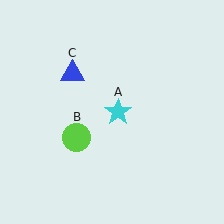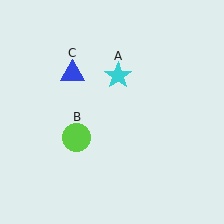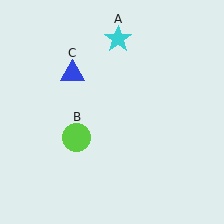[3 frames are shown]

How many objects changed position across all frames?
1 object changed position: cyan star (object A).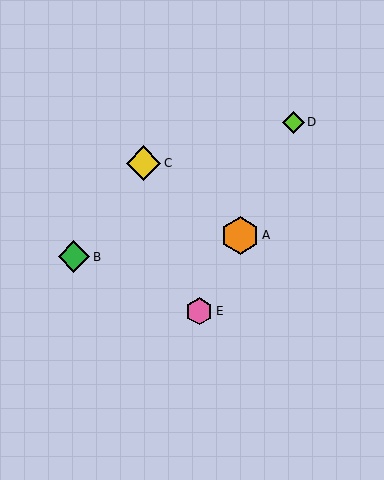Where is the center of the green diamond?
The center of the green diamond is at (74, 257).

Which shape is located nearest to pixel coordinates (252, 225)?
The orange hexagon (labeled A) at (240, 235) is nearest to that location.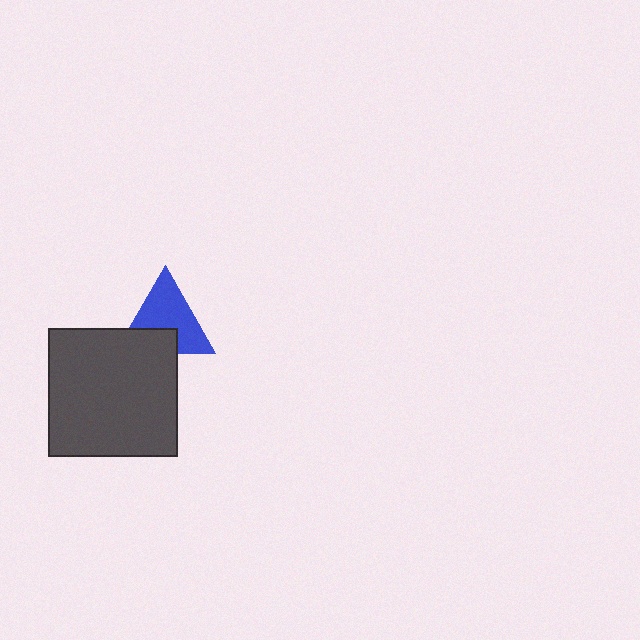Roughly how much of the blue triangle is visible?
Most of it is visible (roughly 68%).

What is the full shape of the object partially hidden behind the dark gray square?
The partially hidden object is a blue triangle.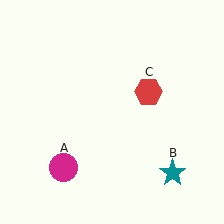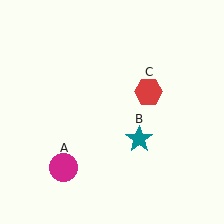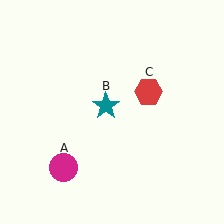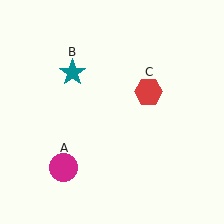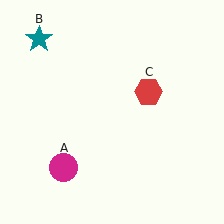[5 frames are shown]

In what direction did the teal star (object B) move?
The teal star (object B) moved up and to the left.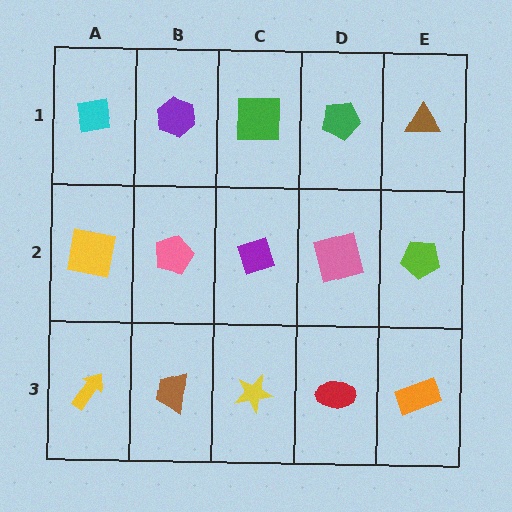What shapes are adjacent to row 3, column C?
A purple diamond (row 2, column C), a brown trapezoid (row 3, column B), a red ellipse (row 3, column D).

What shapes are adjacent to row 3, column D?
A pink square (row 2, column D), a yellow star (row 3, column C), an orange rectangle (row 3, column E).